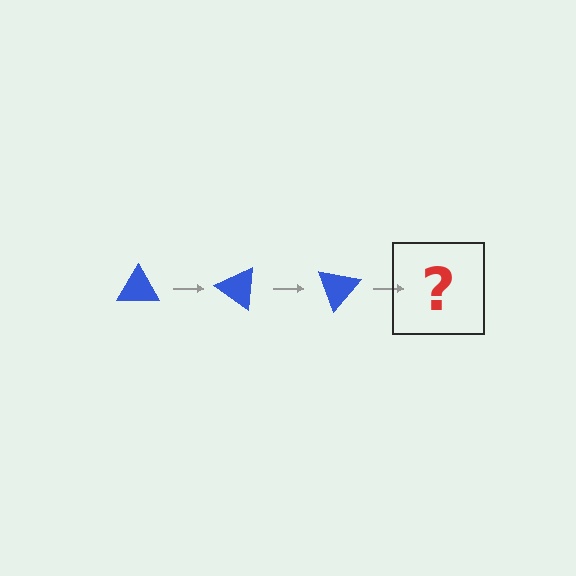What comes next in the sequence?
The next element should be a blue triangle rotated 105 degrees.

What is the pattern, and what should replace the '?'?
The pattern is that the triangle rotates 35 degrees each step. The '?' should be a blue triangle rotated 105 degrees.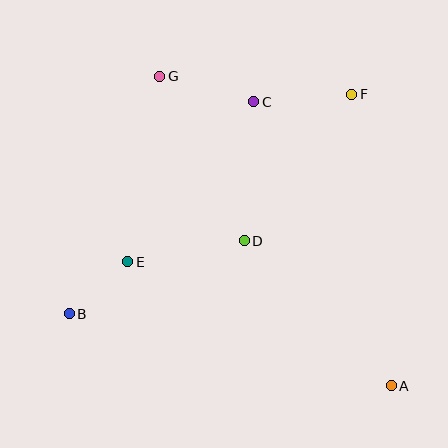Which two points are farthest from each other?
Points A and G are farthest from each other.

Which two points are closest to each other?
Points B and E are closest to each other.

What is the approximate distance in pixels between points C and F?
The distance between C and F is approximately 99 pixels.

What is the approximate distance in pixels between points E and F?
The distance between E and F is approximately 280 pixels.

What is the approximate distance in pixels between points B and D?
The distance between B and D is approximately 190 pixels.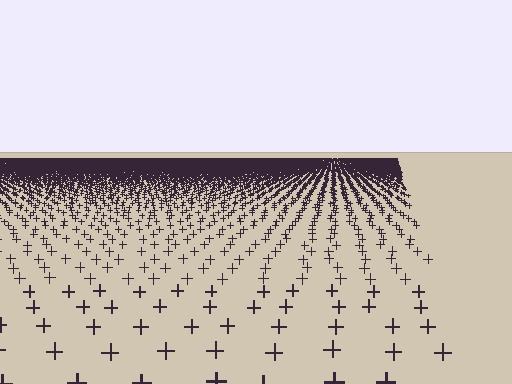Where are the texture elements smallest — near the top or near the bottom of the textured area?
Near the top.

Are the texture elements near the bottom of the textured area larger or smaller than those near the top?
Larger. Near the bottom, elements are closer to the viewer and appear at a bigger on-screen size.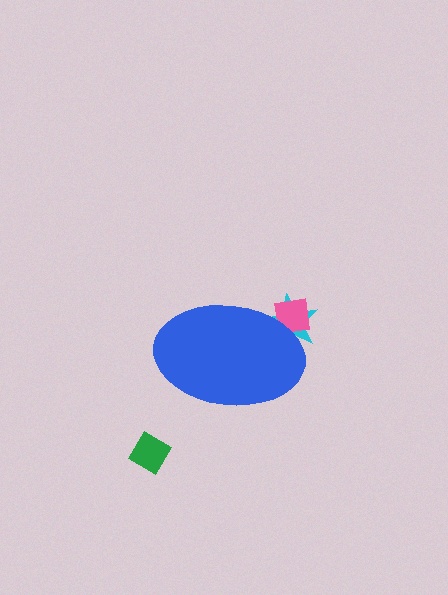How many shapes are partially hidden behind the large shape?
2 shapes are partially hidden.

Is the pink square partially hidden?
Yes, the pink square is partially hidden behind the blue ellipse.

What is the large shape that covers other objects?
A blue ellipse.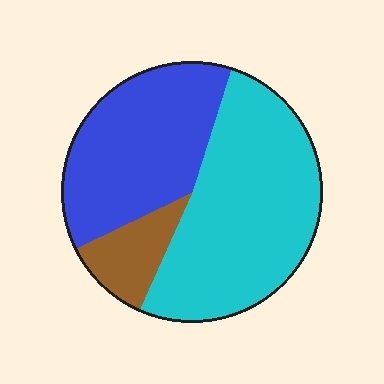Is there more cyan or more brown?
Cyan.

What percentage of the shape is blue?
Blue takes up about three eighths (3/8) of the shape.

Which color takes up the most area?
Cyan, at roughly 50%.